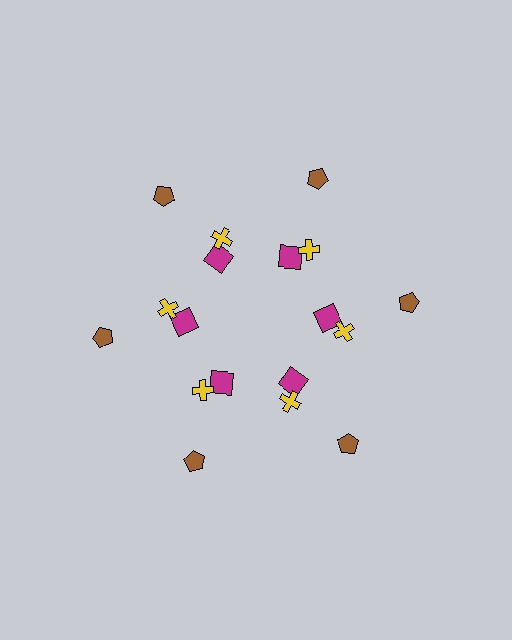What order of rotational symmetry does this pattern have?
This pattern has 6-fold rotational symmetry.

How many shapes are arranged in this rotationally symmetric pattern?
There are 18 shapes, arranged in 6 groups of 3.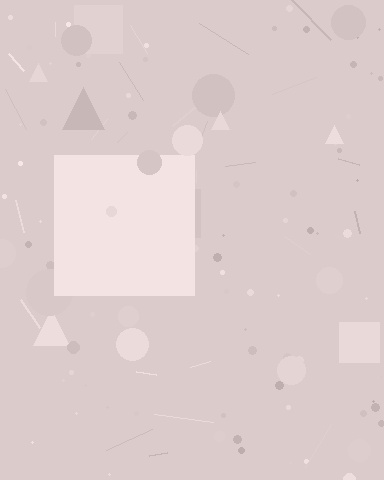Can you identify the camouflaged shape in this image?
The camouflaged shape is a square.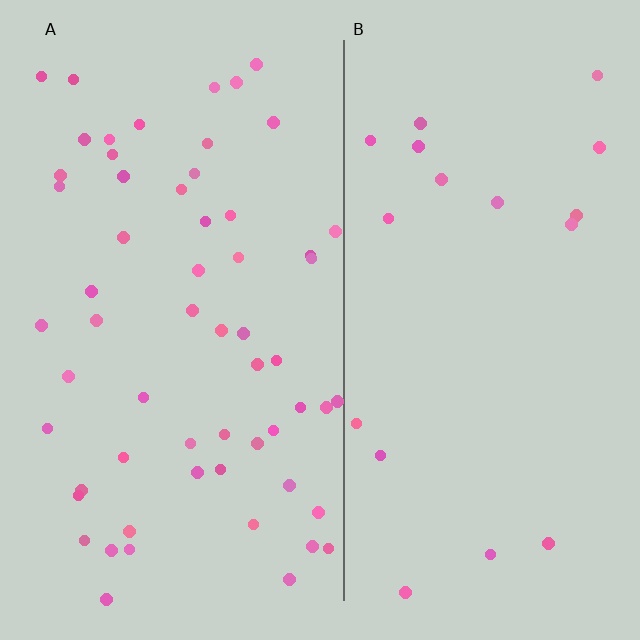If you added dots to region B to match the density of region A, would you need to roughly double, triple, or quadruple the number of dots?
Approximately triple.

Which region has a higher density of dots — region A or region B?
A (the left).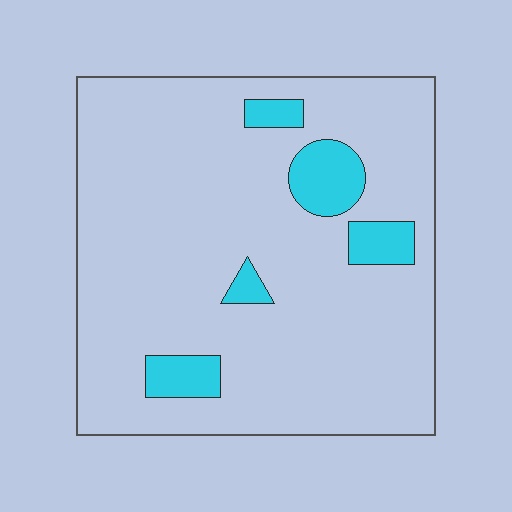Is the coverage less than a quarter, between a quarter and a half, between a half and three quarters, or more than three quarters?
Less than a quarter.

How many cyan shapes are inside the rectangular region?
5.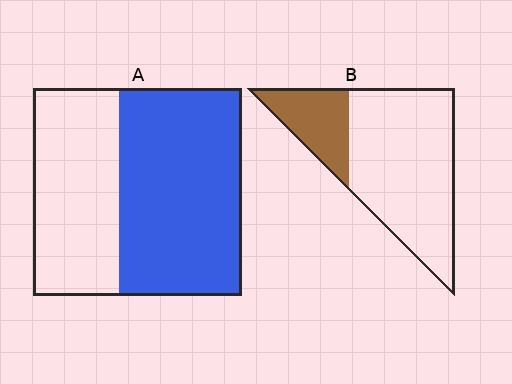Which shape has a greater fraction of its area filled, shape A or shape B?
Shape A.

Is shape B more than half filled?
No.